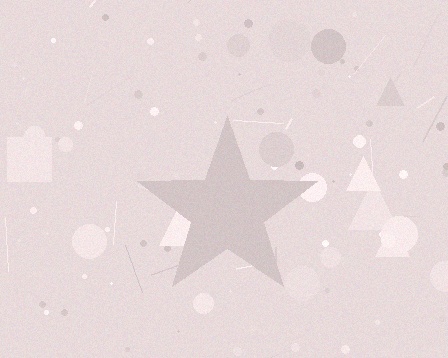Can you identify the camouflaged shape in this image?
The camouflaged shape is a star.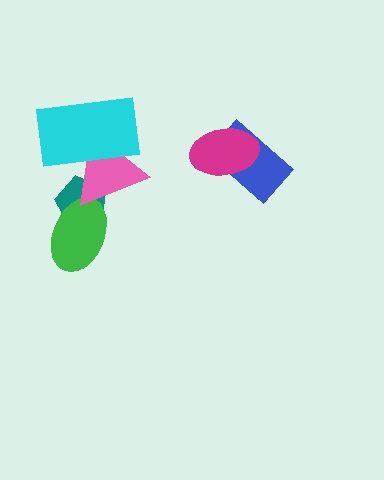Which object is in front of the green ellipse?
The pink triangle is in front of the green ellipse.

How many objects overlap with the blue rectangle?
1 object overlaps with the blue rectangle.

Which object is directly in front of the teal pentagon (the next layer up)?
The green ellipse is directly in front of the teal pentagon.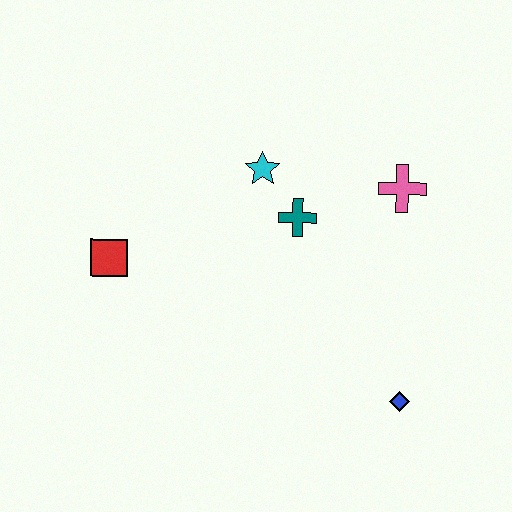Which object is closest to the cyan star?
The teal cross is closest to the cyan star.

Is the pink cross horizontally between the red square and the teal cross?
No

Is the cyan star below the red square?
No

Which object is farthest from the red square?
The blue diamond is farthest from the red square.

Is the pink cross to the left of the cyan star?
No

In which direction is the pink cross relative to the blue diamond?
The pink cross is above the blue diamond.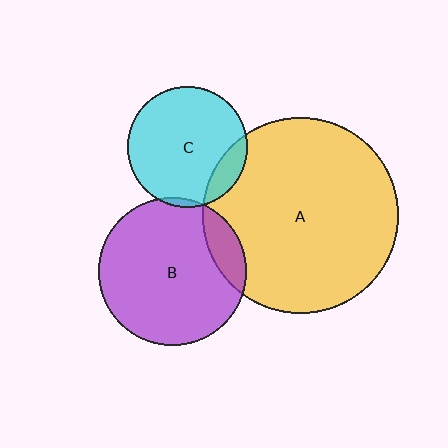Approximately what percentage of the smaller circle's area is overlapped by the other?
Approximately 15%.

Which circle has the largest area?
Circle A (yellow).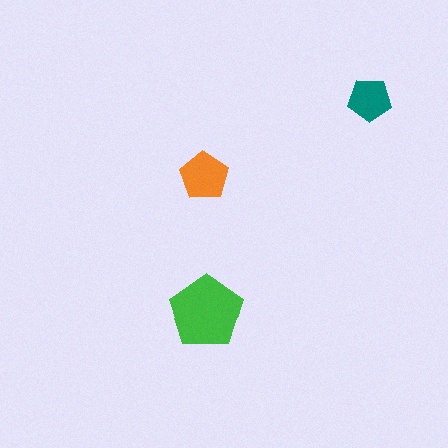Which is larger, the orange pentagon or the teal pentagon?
The orange one.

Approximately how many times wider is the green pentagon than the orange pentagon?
About 1.5 times wider.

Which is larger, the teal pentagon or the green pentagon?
The green one.